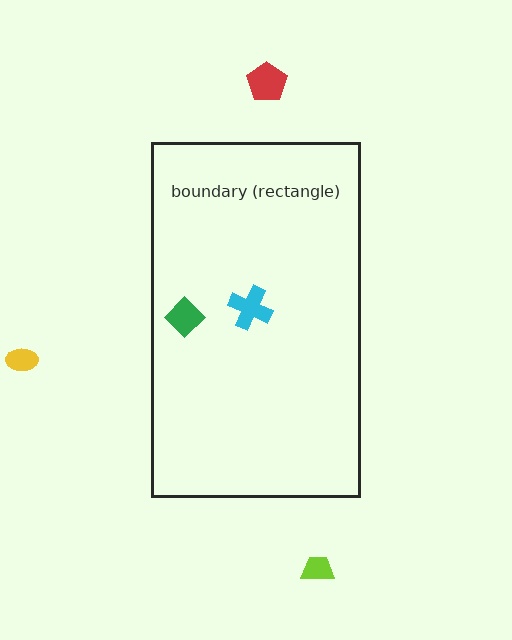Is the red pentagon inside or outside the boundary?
Outside.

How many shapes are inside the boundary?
2 inside, 3 outside.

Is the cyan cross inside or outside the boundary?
Inside.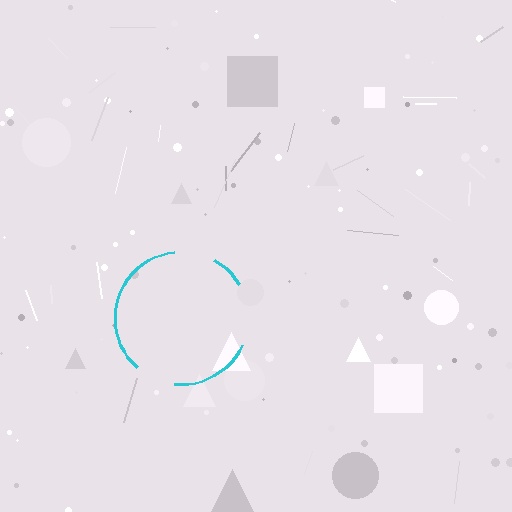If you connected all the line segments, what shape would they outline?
They would outline a circle.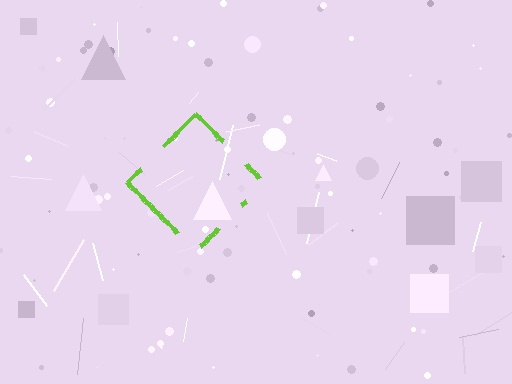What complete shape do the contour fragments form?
The contour fragments form a diamond.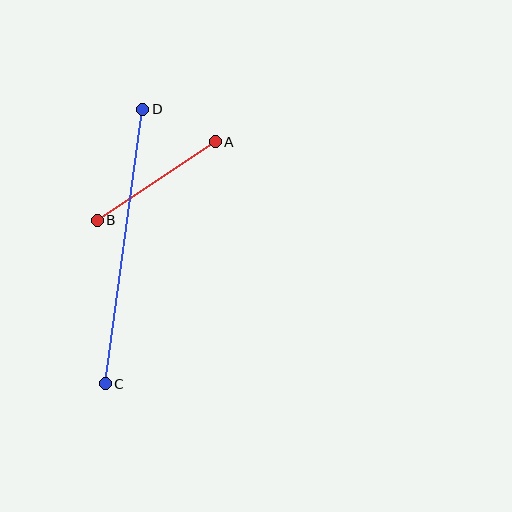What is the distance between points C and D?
The distance is approximately 277 pixels.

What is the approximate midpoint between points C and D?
The midpoint is at approximately (124, 246) pixels.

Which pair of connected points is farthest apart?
Points C and D are farthest apart.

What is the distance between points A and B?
The distance is approximately 142 pixels.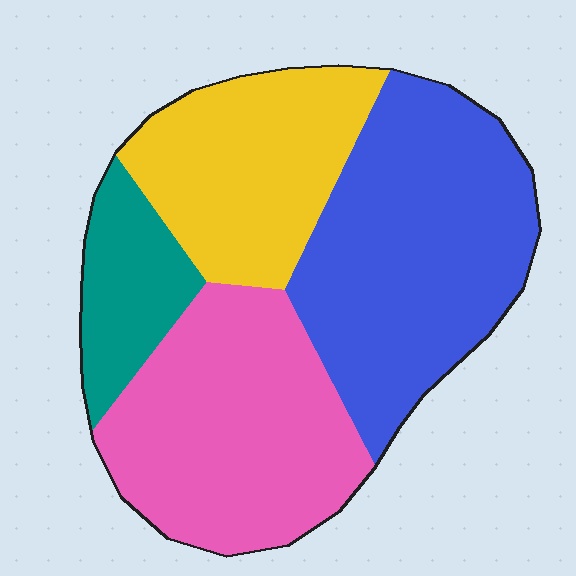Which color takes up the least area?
Teal, at roughly 10%.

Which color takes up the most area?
Blue, at roughly 35%.